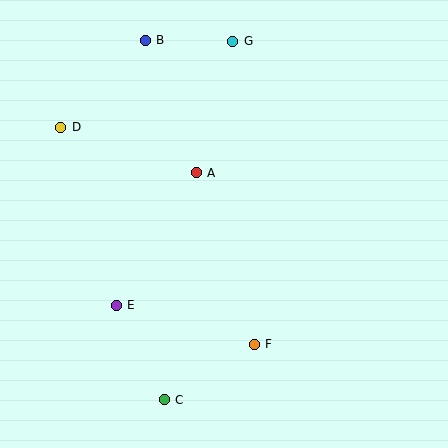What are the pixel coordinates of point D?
Point D is at (61, 127).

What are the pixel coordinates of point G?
Point G is at (233, 41).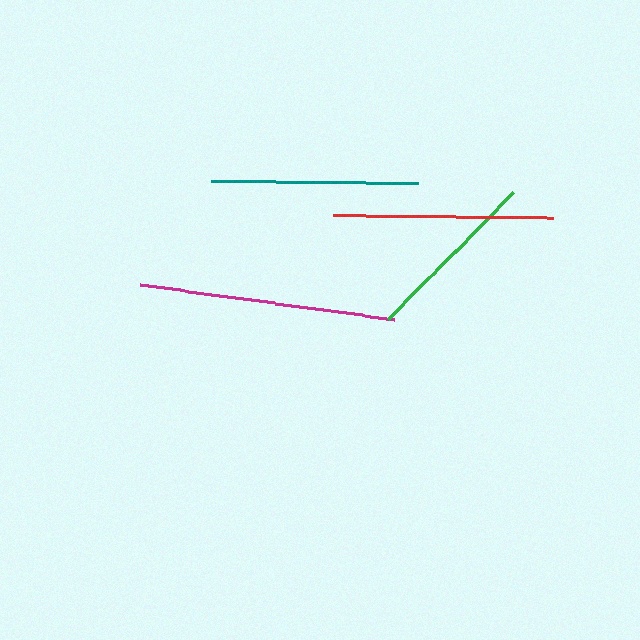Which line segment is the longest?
The magenta line is the longest at approximately 256 pixels.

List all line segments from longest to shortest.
From longest to shortest: magenta, red, teal, green.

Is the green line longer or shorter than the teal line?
The teal line is longer than the green line.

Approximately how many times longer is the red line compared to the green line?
The red line is approximately 1.2 times the length of the green line.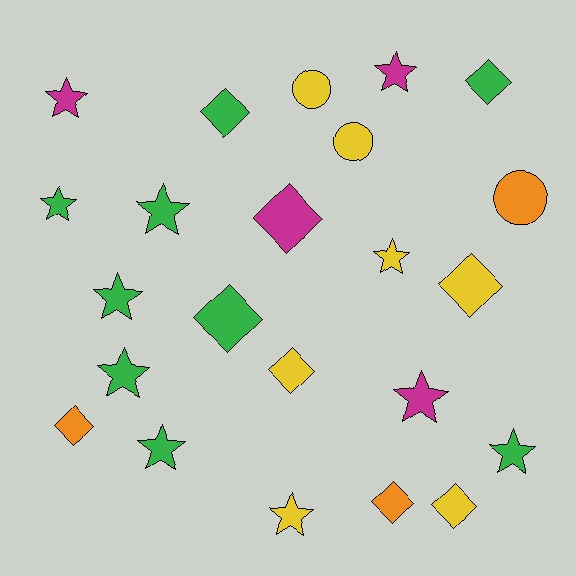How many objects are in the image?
There are 23 objects.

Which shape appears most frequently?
Star, with 11 objects.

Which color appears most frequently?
Green, with 9 objects.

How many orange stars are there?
There are no orange stars.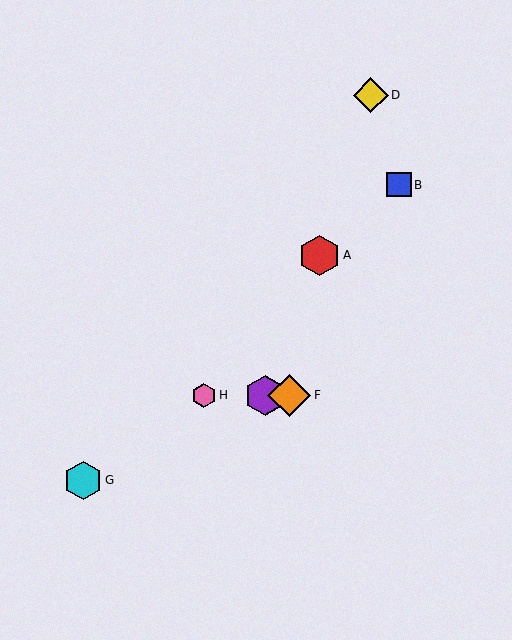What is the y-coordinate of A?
Object A is at y≈255.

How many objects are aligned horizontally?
4 objects (C, E, F, H) are aligned horizontally.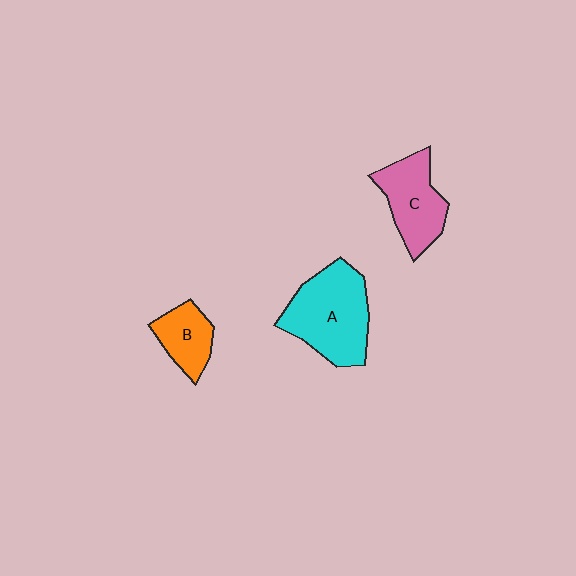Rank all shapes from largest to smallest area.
From largest to smallest: A (cyan), C (pink), B (orange).